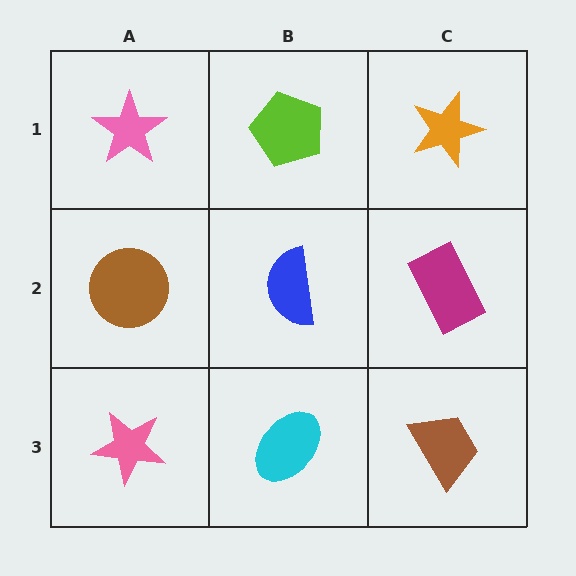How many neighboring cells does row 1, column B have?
3.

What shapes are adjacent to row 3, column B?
A blue semicircle (row 2, column B), a pink star (row 3, column A), a brown trapezoid (row 3, column C).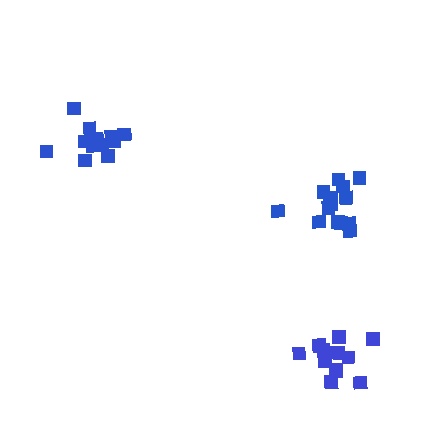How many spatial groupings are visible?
There are 3 spatial groupings.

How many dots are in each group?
Group 1: 13 dots, Group 2: 13 dots, Group 3: 14 dots (40 total).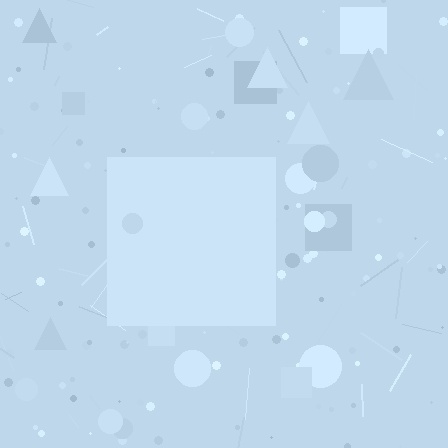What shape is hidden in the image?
A square is hidden in the image.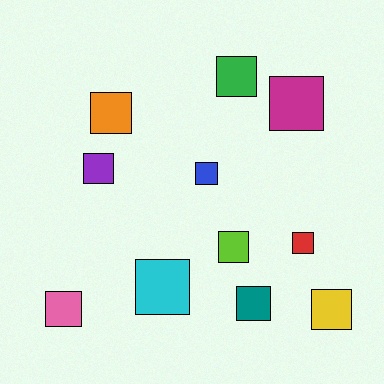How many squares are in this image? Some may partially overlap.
There are 11 squares.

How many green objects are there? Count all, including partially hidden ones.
There is 1 green object.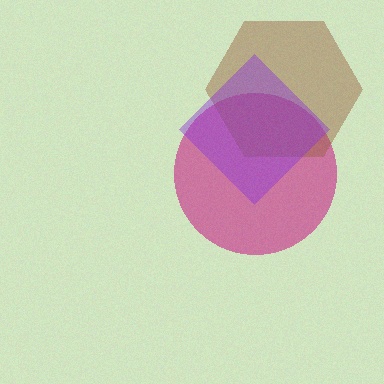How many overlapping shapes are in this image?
There are 3 overlapping shapes in the image.